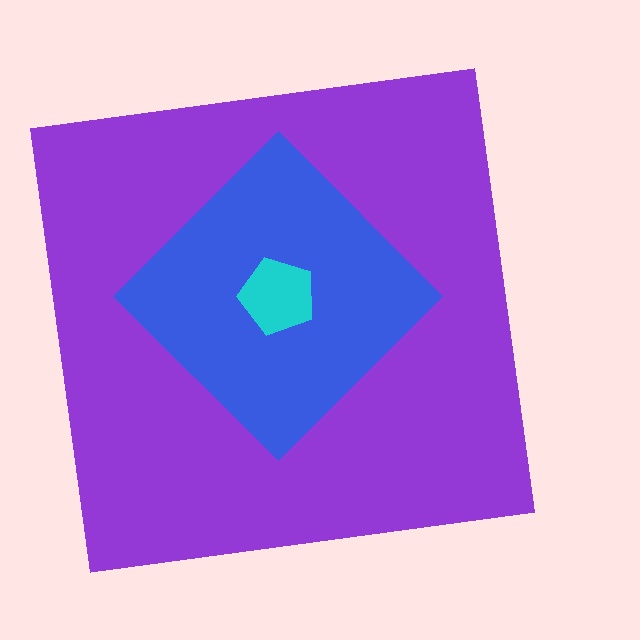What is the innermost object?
The cyan pentagon.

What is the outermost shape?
The purple square.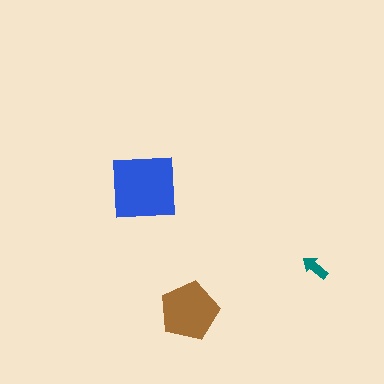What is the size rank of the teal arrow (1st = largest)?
3rd.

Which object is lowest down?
The brown pentagon is bottommost.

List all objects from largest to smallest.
The blue square, the brown pentagon, the teal arrow.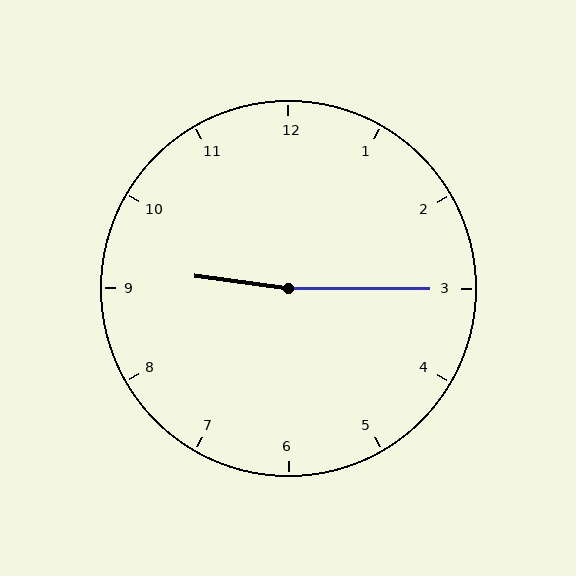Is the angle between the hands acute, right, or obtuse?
It is obtuse.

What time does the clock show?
9:15.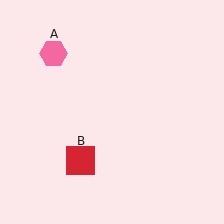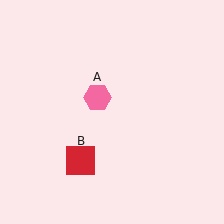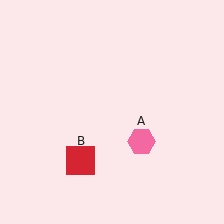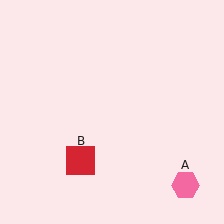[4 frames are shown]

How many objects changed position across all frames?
1 object changed position: pink hexagon (object A).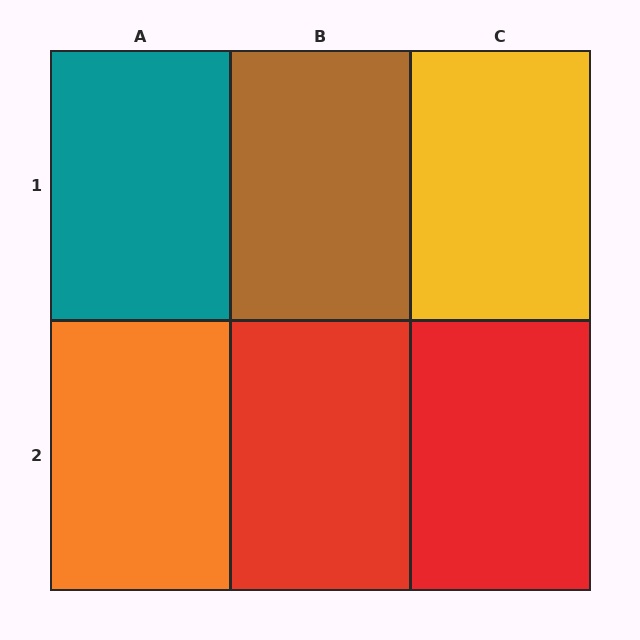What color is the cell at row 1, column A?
Teal.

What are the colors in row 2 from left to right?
Orange, red, red.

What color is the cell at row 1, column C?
Yellow.